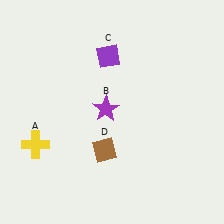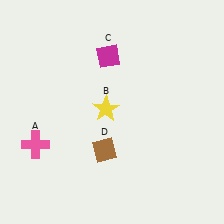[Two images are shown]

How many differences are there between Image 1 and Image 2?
There are 3 differences between the two images.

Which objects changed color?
A changed from yellow to pink. B changed from purple to yellow. C changed from purple to magenta.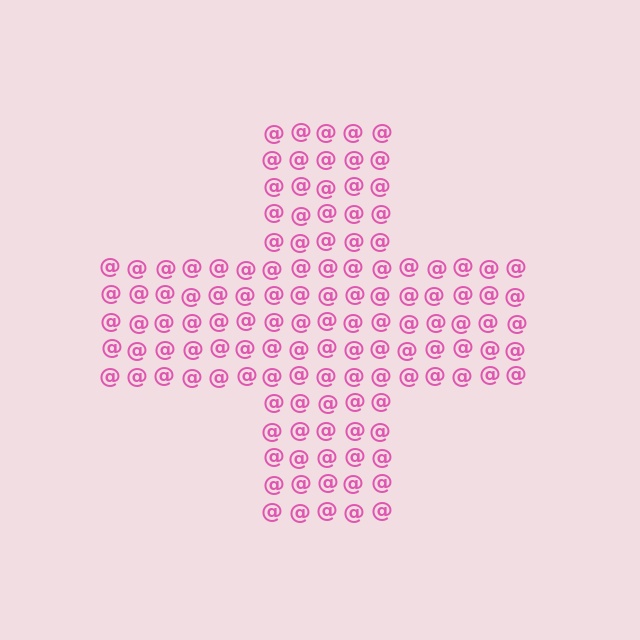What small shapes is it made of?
It is made of small at signs.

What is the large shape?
The large shape is a cross.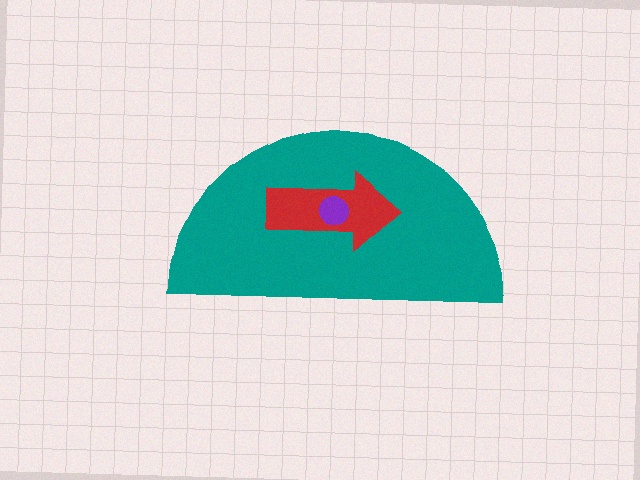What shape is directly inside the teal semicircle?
The red arrow.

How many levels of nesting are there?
3.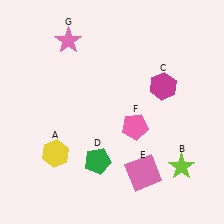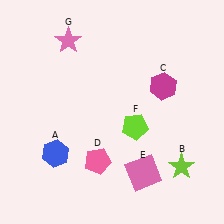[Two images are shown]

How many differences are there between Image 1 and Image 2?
There are 3 differences between the two images.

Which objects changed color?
A changed from yellow to blue. D changed from green to pink. F changed from pink to lime.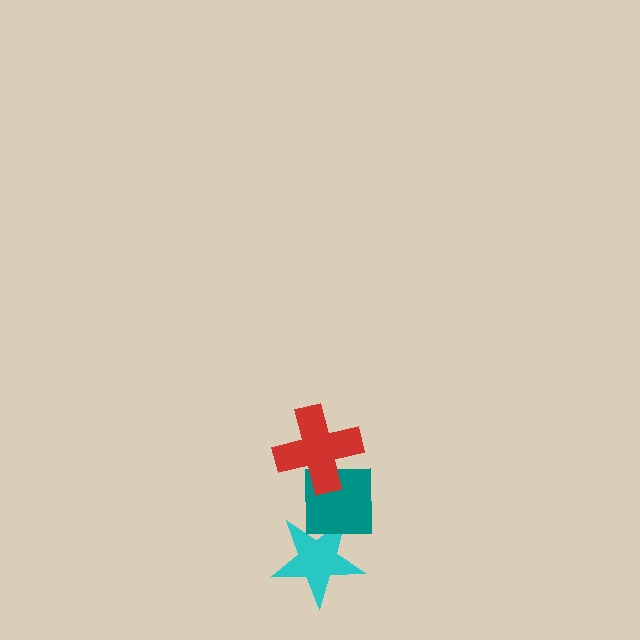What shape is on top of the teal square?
The red cross is on top of the teal square.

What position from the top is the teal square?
The teal square is 2nd from the top.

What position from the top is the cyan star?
The cyan star is 3rd from the top.